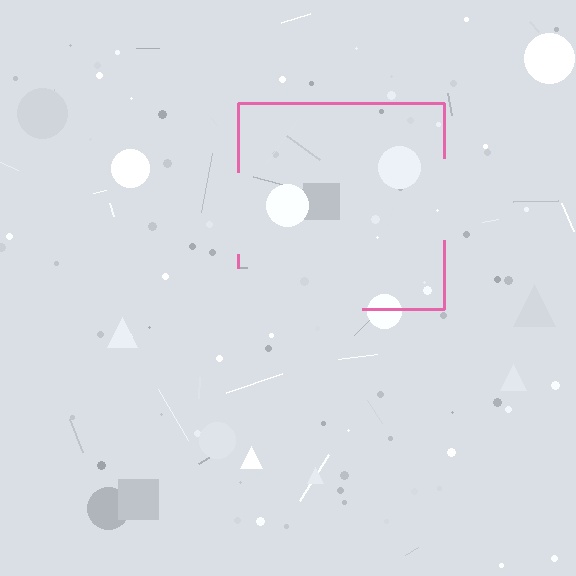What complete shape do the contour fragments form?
The contour fragments form a square.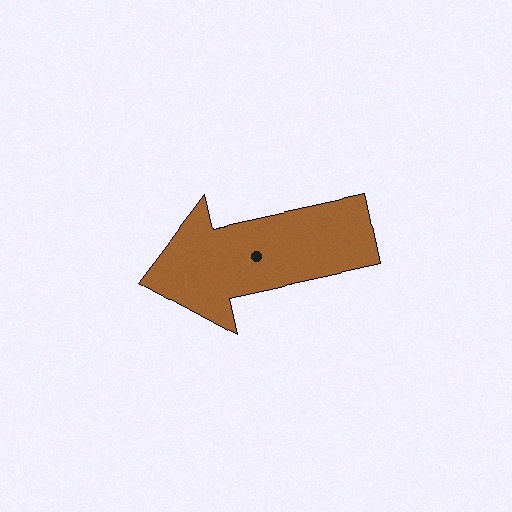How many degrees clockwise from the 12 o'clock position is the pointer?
Approximately 258 degrees.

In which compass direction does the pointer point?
West.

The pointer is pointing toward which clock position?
Roughly 9 o'clock.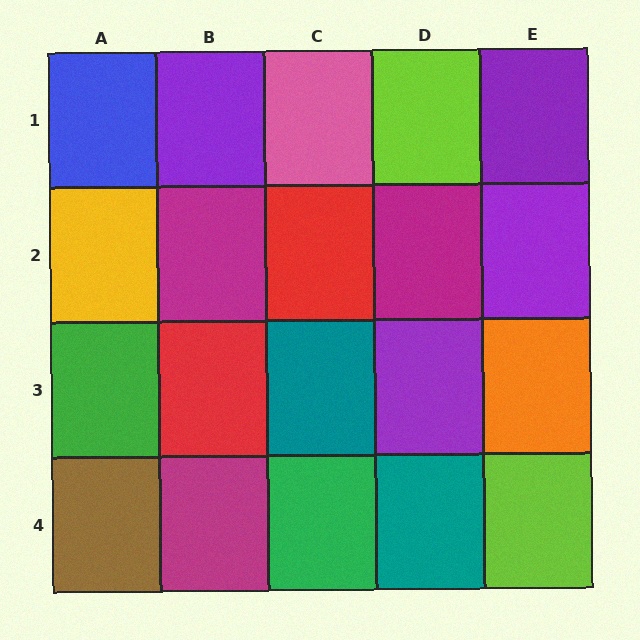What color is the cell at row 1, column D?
Lime.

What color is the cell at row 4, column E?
Lime.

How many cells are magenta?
3 cells are magenta.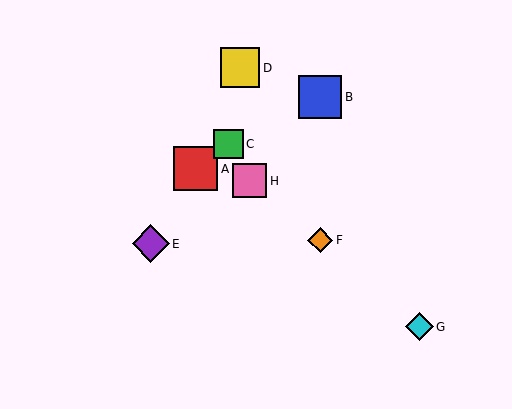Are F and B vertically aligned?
Yes, both are at x≈320.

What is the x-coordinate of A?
Object A is at x≈196.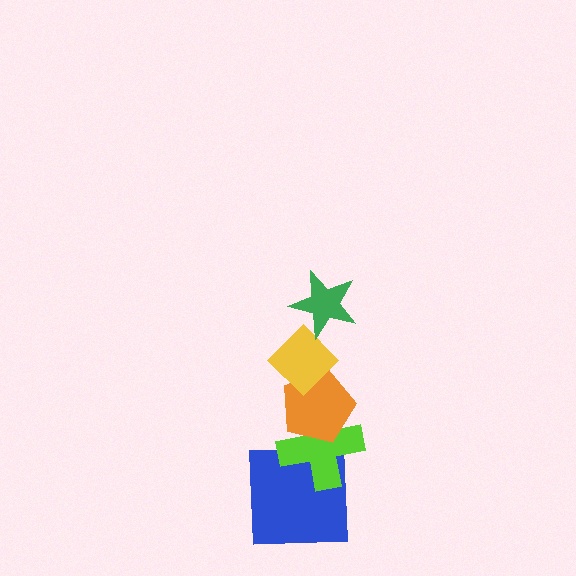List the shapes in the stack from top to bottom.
From top to bottom: the green star, the yellow diamond, the orange pentagon, the lime cross, the blue square.